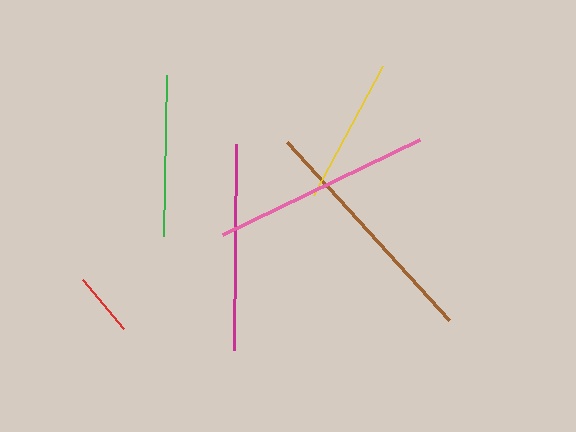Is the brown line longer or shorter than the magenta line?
The brown line is longer than the magenta line.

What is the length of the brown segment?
The brown segment is approximately 241 pixels long.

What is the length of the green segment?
The green segment is approximately 161 pixels long.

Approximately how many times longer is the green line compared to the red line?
The green line is approximately 2.5 times the length of the red line.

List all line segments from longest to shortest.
From longest to shortest: brown, pink, magenta, green, yellow, red.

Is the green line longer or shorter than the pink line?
The pink line is longer than the green line.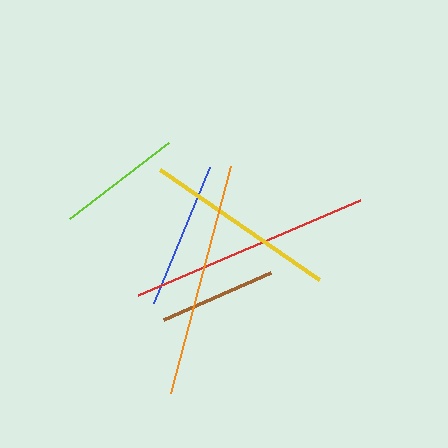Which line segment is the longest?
The red line is the longest at approximately 241 pixels.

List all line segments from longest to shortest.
From longest to shortest: red, orange, yellow, blue, lime, brown.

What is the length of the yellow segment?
The yellow segment is approximately 194 pixels long.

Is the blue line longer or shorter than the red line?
The red line is longer than the blue line.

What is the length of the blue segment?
The blue segment is approximately 147 pixels long.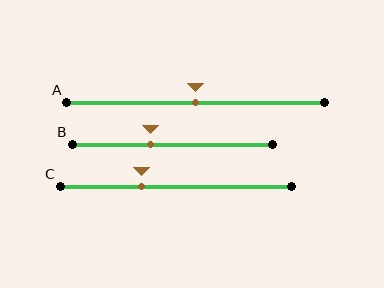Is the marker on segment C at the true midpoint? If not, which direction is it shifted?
No, the marker on segment C is shifted to the left by about 15% of the segment length.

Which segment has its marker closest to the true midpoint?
Segment A has its marker closest to the true midpoint.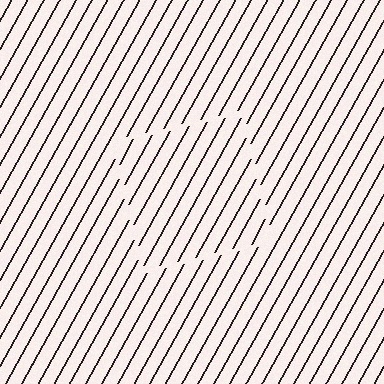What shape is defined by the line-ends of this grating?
An illusory square. The interior of the shape contains the same grating, shifted by half a period — the contour is defined by the phase discontinuity where line-ends from the inner and outer gratings abut.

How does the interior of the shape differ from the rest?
The interior of the shape contains the same grating, shifted by half a period — the contour is defined by the phase discontinuity where line-ends from the inner and outer gratings abut.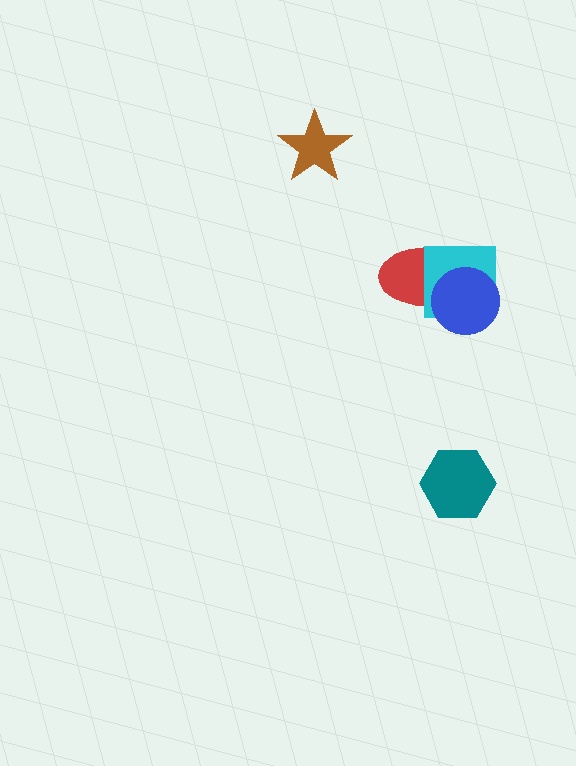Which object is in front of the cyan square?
The blue circle is in front of the cyan square.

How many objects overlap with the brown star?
0 objects overlap with the brown star.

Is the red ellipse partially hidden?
Yes, it is partially covered by another shape.